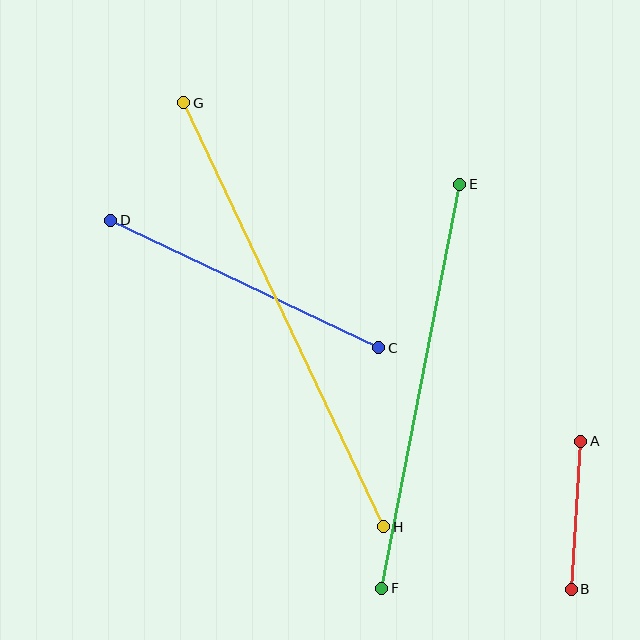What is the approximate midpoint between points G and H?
The midpoint is at approximately (284, 315) pixels.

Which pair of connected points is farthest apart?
Points G and H are farthest apart.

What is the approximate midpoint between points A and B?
The midpoint is at approximately (576, 515) pixels.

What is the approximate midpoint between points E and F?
The midpoint is at approximately (421, 386) pixels.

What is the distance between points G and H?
The distance is approximately 469 pixels.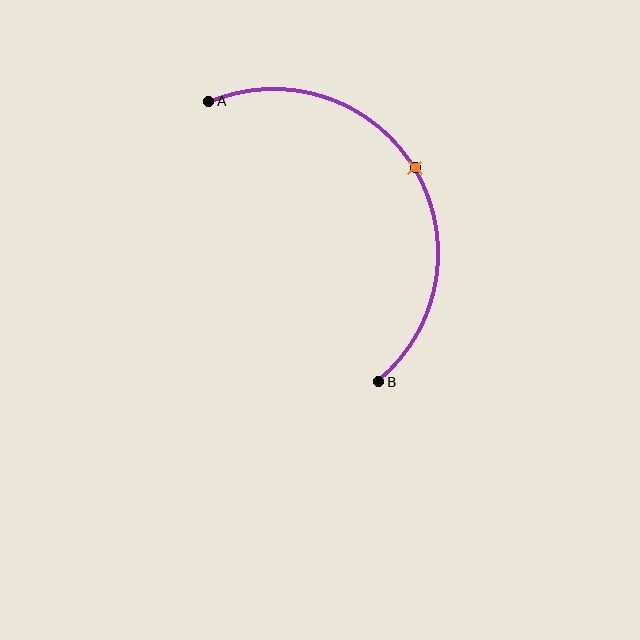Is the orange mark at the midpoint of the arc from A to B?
Yes. The orange mark lies on the arc at equal arc-length from both A and B — it is the arc midpoint.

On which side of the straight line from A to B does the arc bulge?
The arc bulges to the right of the straight line connecting A and B.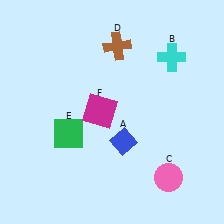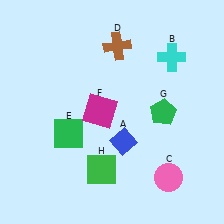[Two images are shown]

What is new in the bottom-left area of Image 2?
A green square (H) was added in the bottom-left area of Image 2.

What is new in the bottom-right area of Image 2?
A green pentagon (G) was added in the bottom-right area of Image 2.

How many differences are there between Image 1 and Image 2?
There are 2 differences between the two images.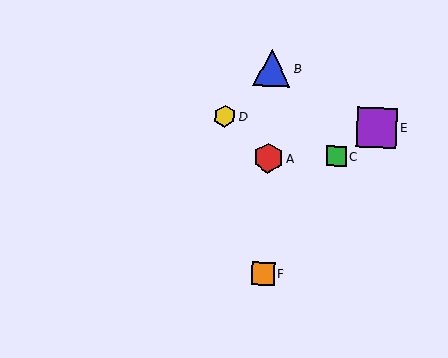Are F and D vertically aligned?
No, F is at x≈263 and D is at x≈225.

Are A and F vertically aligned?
Yes, both are at x≈268.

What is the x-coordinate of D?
Object D is at x≈225.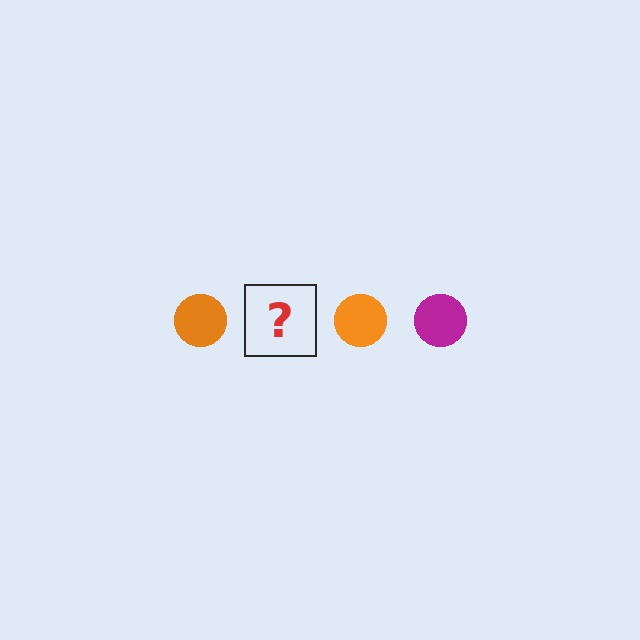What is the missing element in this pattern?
The missing element is a magenta circle.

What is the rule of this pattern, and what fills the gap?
The rule is that the pattern cycles through orange, magenta circles. The gap should be filled with a magenta circle.